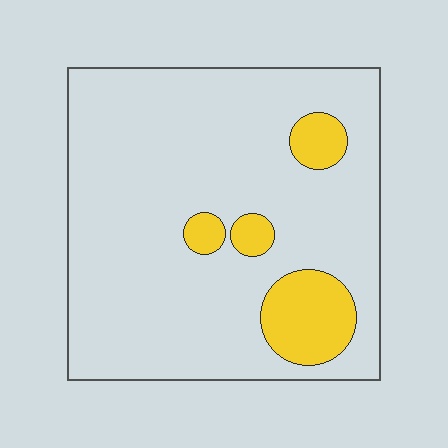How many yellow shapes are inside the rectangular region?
4.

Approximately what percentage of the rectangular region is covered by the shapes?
Approximately 15%.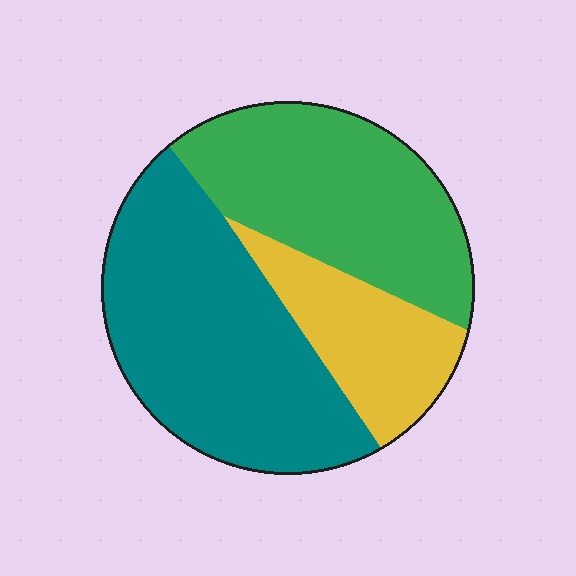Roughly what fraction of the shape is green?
Green covers about 35% of the shape.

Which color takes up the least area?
Yellow, at roughly 20%.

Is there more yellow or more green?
Green.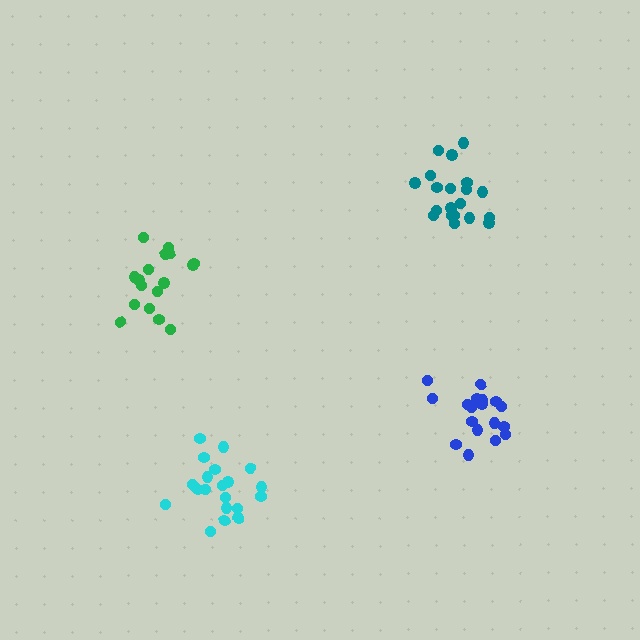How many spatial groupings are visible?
There are 4 spatial groupings.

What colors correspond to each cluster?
The clusters are colored: teal, green, blue, cyan.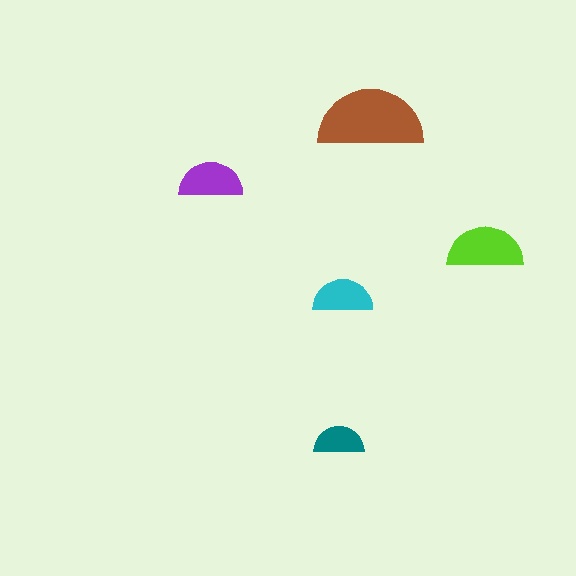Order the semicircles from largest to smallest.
the brown one, the lime one, the purple one, the cyan one, the teal one.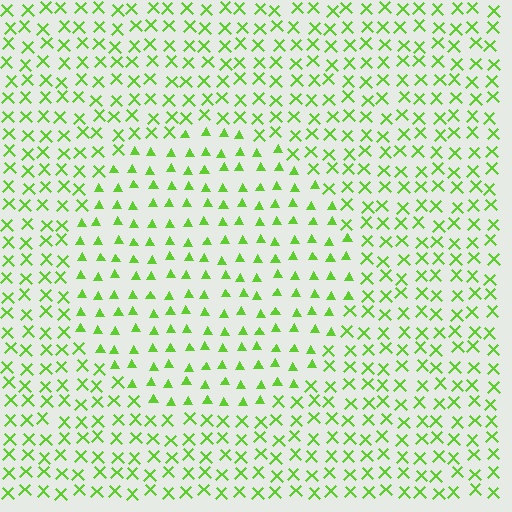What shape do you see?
I see a circle.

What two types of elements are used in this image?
The image uses triangles inside the circle region and X marks outside it.